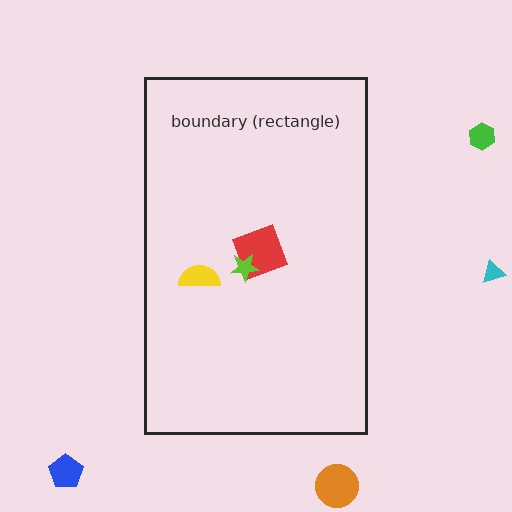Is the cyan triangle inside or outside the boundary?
Outside.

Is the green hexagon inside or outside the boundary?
Outside.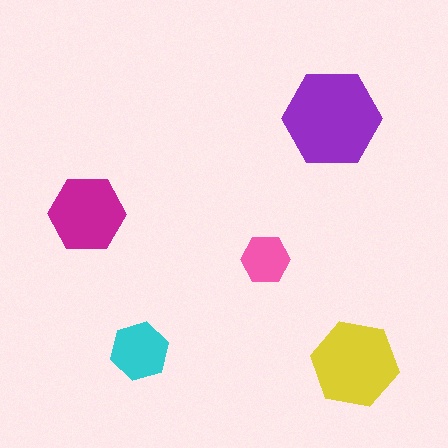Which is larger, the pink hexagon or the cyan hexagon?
The cyan one.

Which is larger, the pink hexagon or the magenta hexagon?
The magenta one.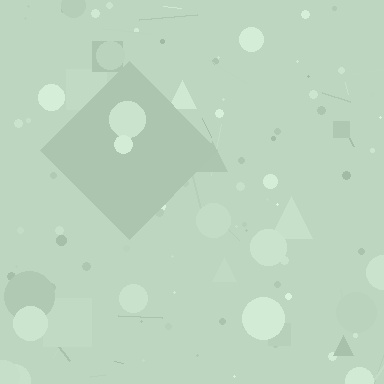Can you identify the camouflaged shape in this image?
The camouflaged shape is a diamond.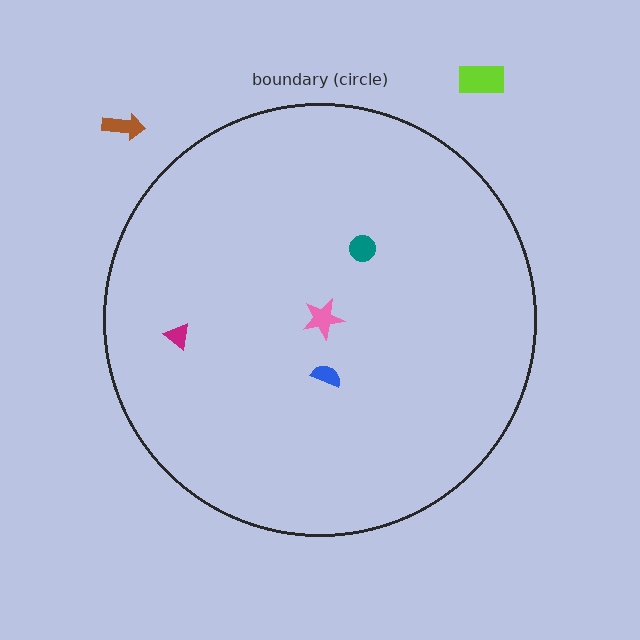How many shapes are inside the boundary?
4 inside, 2 outside.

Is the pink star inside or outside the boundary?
Inside.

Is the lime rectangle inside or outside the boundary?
Outside.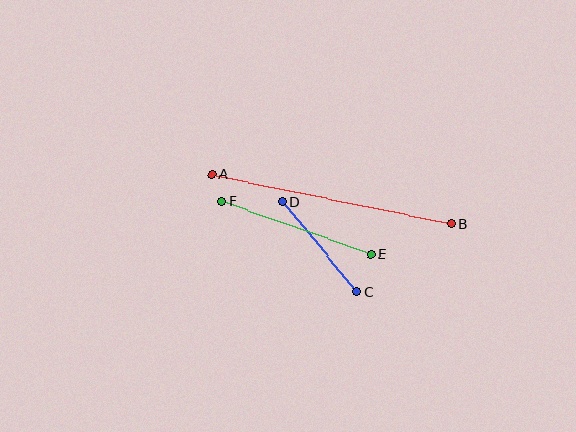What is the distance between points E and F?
The distance is approximately 158 pixels.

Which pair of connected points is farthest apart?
Points A and B are farthest apart.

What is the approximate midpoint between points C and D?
The midpoint is at approximately (320, 246) pixels.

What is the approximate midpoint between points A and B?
The midpoint is at approximately (331, 199) pixels.